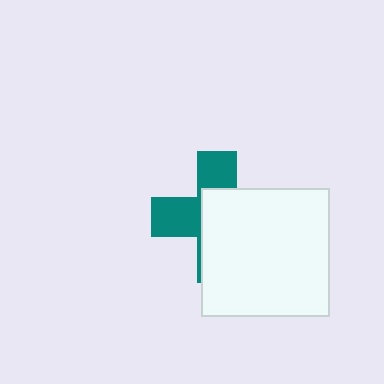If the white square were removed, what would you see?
You would see the complete teal cross.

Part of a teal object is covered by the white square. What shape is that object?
It is a cross.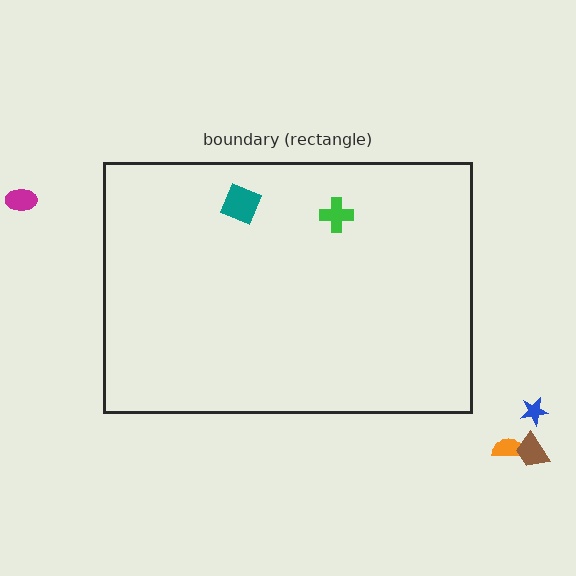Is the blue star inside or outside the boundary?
Outside.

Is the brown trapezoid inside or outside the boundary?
Outside.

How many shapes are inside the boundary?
2 inside, 4 outside.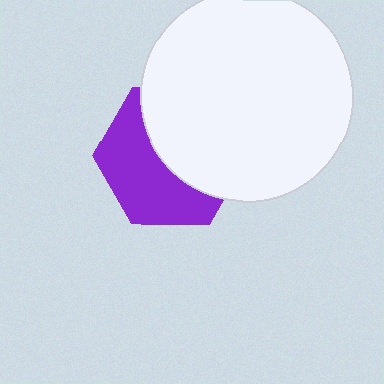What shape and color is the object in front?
The object in front is a white circle.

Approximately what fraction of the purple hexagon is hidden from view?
Roughly 51% of the purple hexagon is hidden behind the white circle.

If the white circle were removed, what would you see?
You would see the complete purple hexagon.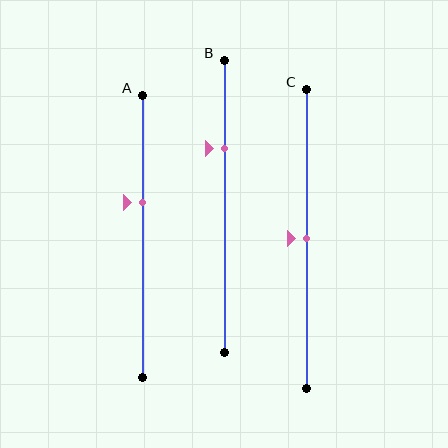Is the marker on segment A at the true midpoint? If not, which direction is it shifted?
No, the marker on segment A is shifted upward by about 12% of the segment length.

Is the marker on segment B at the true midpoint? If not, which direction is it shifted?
No, the marker on segment B is shifted upward by about 20% of the segment length.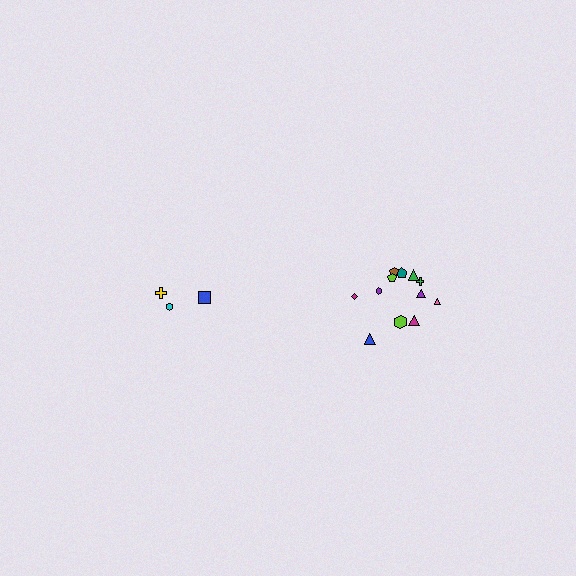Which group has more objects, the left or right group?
The right group.